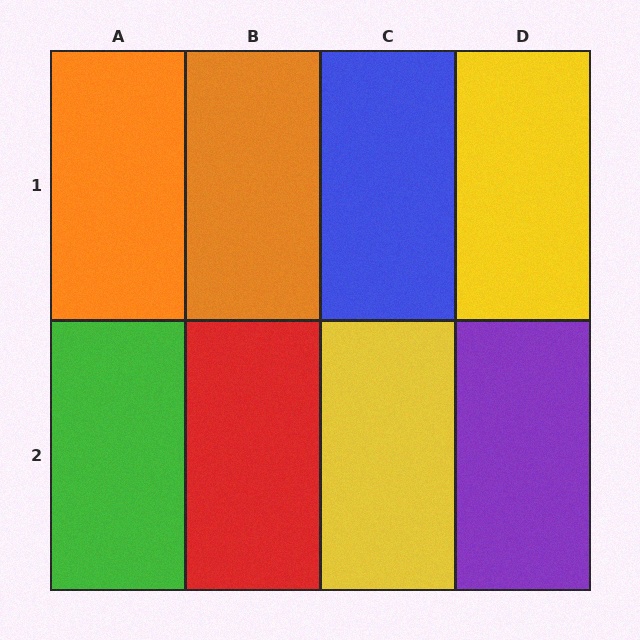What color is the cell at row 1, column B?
Orange.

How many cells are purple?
1 cell is purple.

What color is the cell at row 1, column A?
Orange.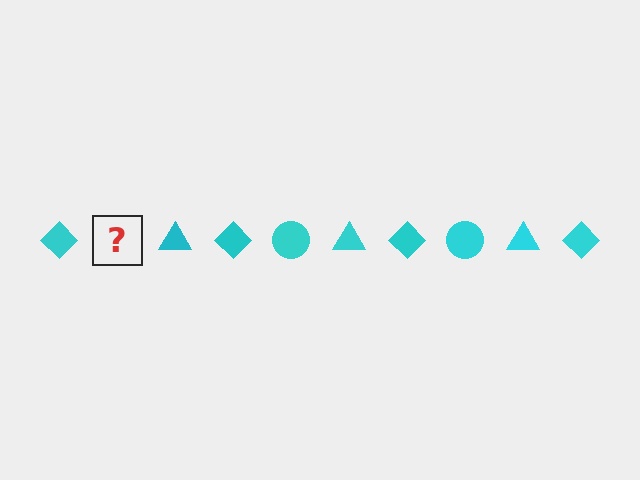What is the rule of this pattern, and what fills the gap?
The rule is that the pattern cycles through diamond, circle, triangle shapes in cyan. The gap should be filled with a cyan circle.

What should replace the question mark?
The question mark should be replaced with a cyan circle.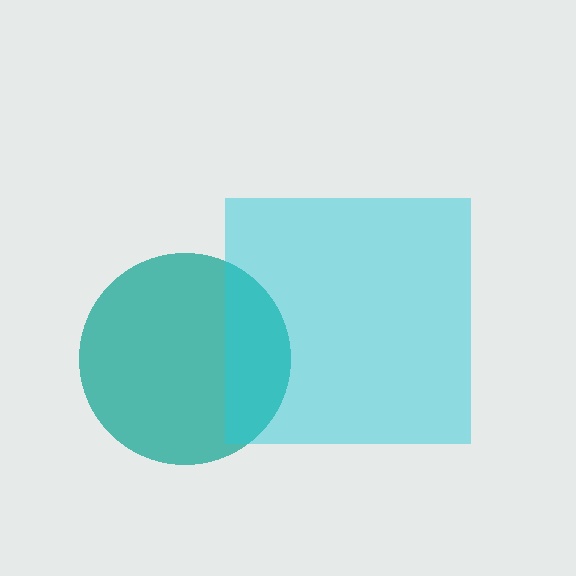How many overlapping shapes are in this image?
There are 2 overlapping shapes in the image.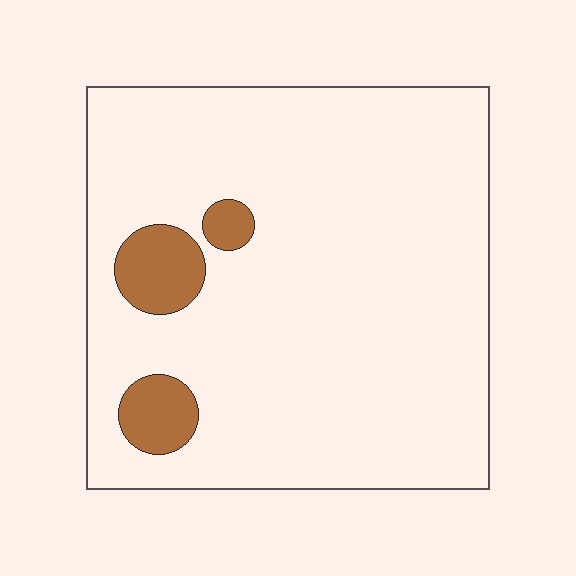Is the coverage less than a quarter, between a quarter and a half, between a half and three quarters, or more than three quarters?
Less than a quarter.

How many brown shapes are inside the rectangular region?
3.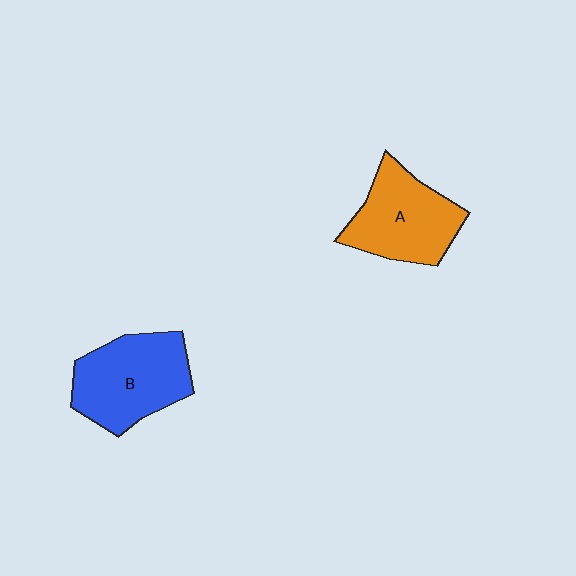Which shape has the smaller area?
Shape A (orange).